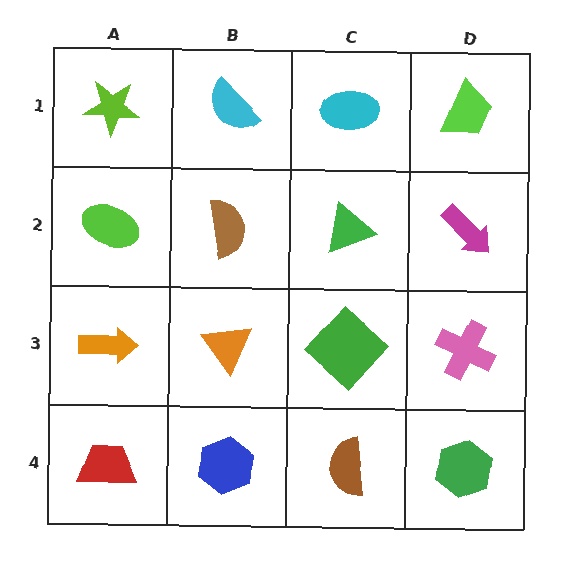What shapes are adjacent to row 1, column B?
A brown semicircle (row 2, column B), a lime star (row 1, column A), a cyan ellipse (row 1, column C).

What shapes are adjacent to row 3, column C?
A green triangle (row 2, column C), a brown semicircle (row 4, column C), an orange triangle (row 3, column B), a pink cross (row 3, column D).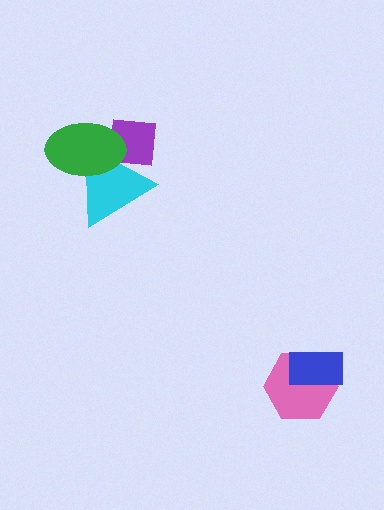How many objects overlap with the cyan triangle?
2 objects overlap with the cyan triangle.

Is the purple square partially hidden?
Yes, it is partially covered by another shape.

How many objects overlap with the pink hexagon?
1 object overlaps with the pink hexagon.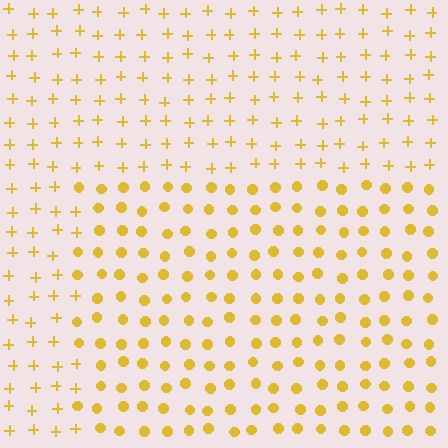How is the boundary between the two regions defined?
The boundary is defined by a change in element shape: circles inside vs. plus signs outside. All elements share the same color and spacing.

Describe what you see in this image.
The image is filled with small yellow elements arranged in a uniform grid. A rectangle-shaped region contains circles, while the surrounding area contains plus signs. The boundary is defined purely by the change in element shape.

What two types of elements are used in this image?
The image uses circles inside the rectangle region and plus signs outside it.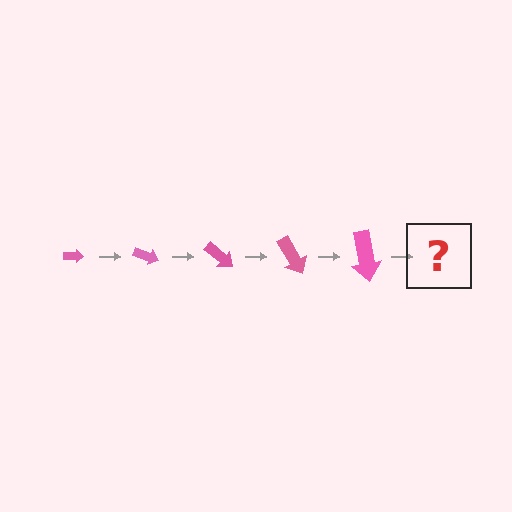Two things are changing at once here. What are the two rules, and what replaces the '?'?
The two rules are that the arrow grows larger each step and it rotates 20 degrees each step. The '?' should be an arrow, larger than the previous one and rotated 100 degrees from the start.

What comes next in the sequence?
The next element should be an arrow, larger than the previous one and rotated 100 degrees from the start.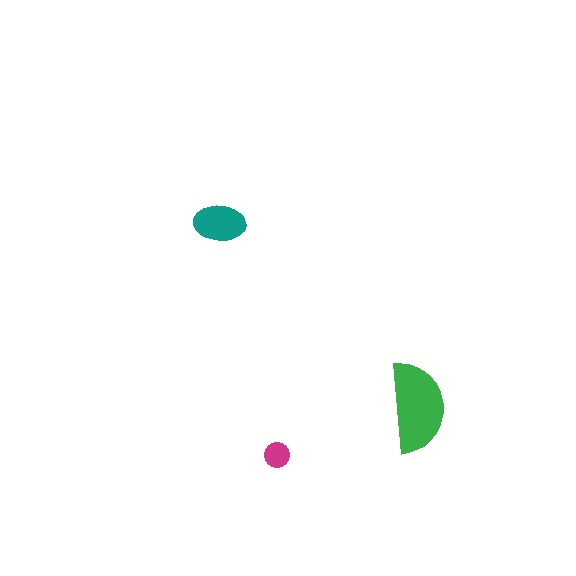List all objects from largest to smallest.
The green semicircle, the teal ellipse, the magenta circle.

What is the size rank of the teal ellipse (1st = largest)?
2nd.